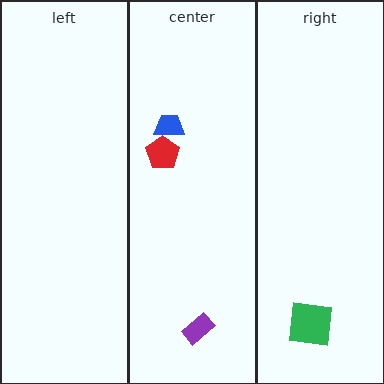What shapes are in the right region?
The green square.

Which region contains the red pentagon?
The center region.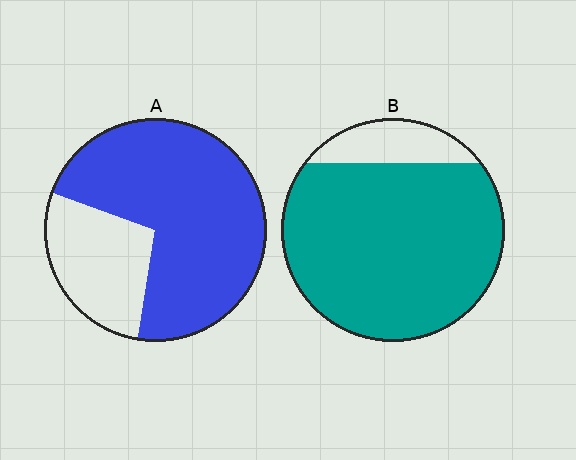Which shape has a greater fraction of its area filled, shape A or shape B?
Shape B.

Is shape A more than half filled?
Yes.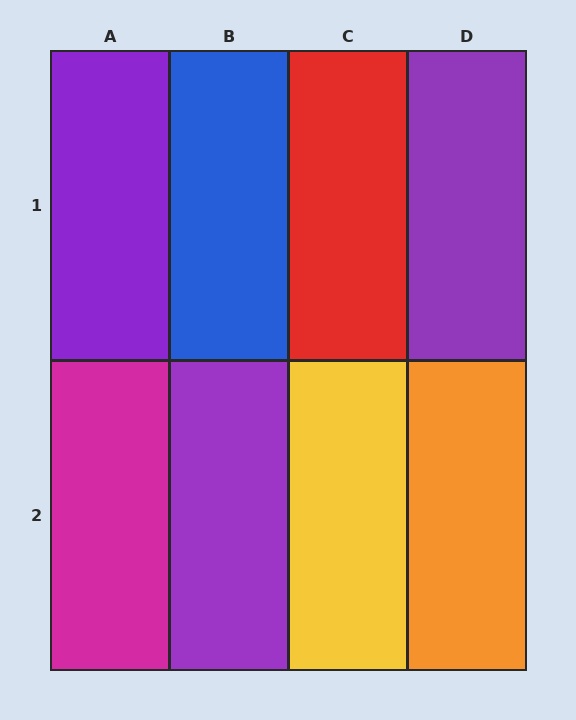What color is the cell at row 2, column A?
Magenta.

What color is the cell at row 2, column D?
Orange.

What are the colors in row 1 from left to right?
Purple, blue, red, purple.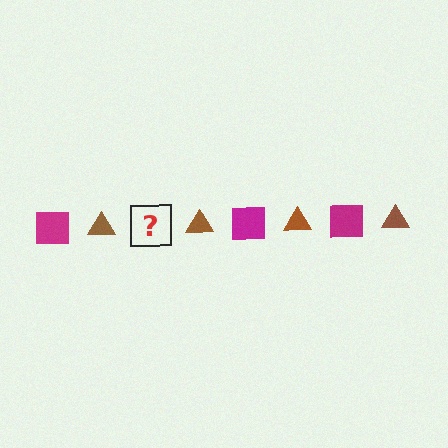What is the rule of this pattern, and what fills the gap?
The rule is that the pattern alternates between magenta square and brown triangle. The gap should be filled with a magenta square.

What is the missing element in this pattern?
The missing element is a magenta square.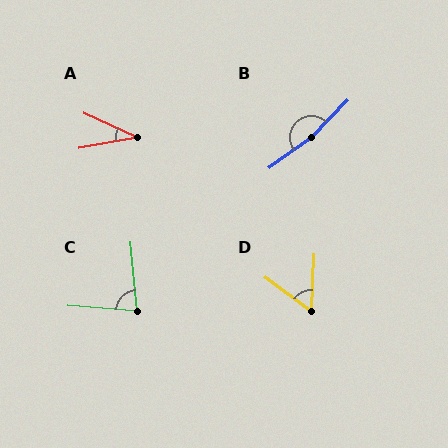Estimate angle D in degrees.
Approximately 56 degrees.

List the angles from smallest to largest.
A (35°), D (56°), C (80°), B (170°).